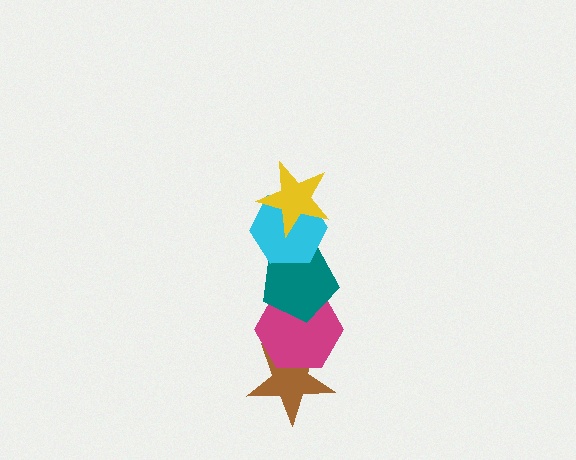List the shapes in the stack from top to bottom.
From top to bottom: the yellow star, the cyan hexagon, the teal pentagon, the magenta hexagon, the brown star.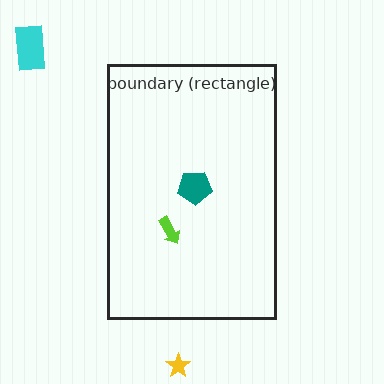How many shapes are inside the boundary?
2 inside, 2 outside.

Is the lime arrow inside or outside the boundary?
Inside.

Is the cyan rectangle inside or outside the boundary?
Outside.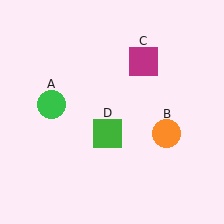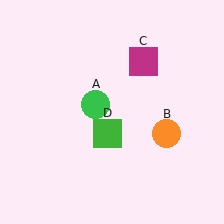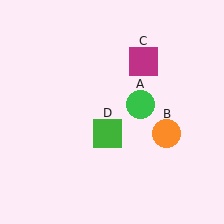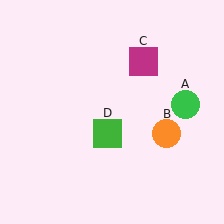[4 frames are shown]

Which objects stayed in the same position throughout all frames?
Orange circle (object B) and magenta square (object C) and green square (object D) remained stationary.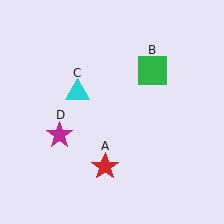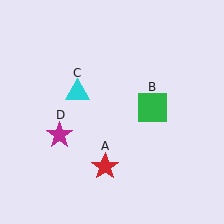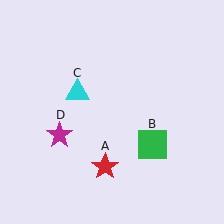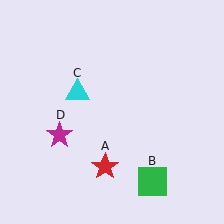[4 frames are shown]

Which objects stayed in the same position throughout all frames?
Red star (object A) and cyan triangle (object C) and magenta star (object D) remained stationary.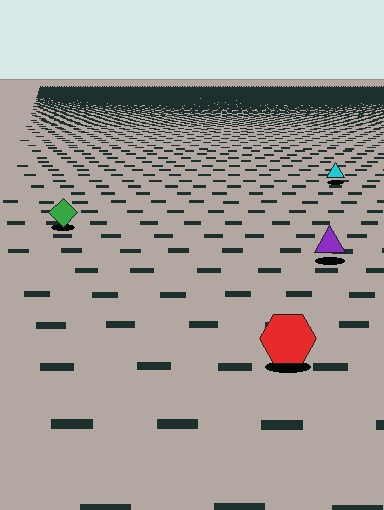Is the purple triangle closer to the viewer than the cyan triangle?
Yes. The purple triangle is closer — you can tell from the texture gradient: the ground texture is coarser near it.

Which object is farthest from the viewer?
The cyan triangle is farthest from the viewer. It appears smaller and the ground texture around it is denser.